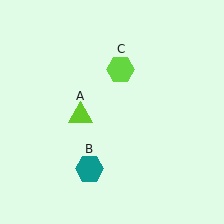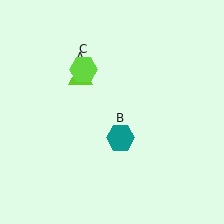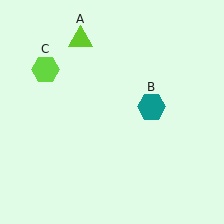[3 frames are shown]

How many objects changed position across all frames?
3 objects changed position: lime triangle (object A), teal hexagon (object B), lime hexagon (object C).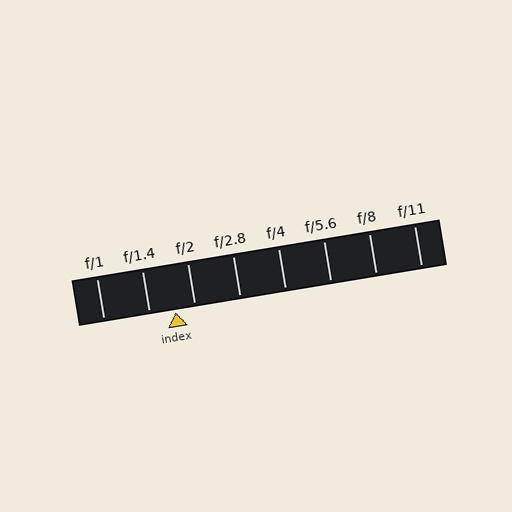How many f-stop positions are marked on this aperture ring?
There are 8 f-stop positions marked.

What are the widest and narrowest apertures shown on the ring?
The widest aperture shown is f/1 and the narrowest is f/11.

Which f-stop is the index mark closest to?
The index mark is closest to f/2.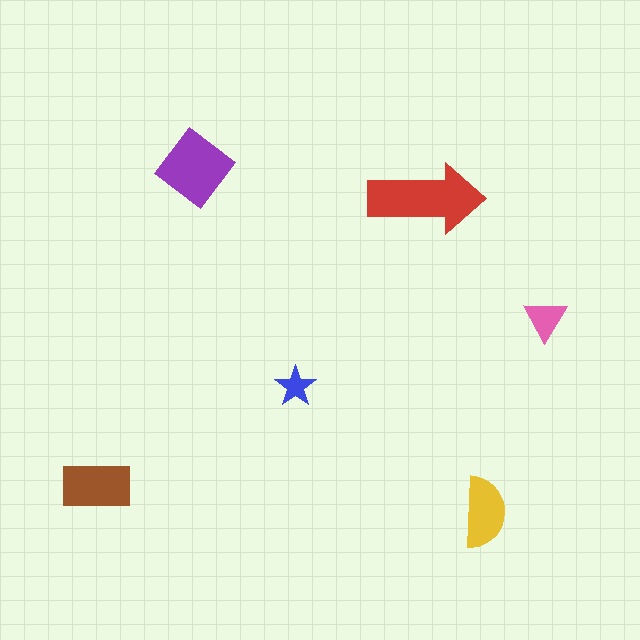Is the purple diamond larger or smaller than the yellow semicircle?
Larger.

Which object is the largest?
The red arrow.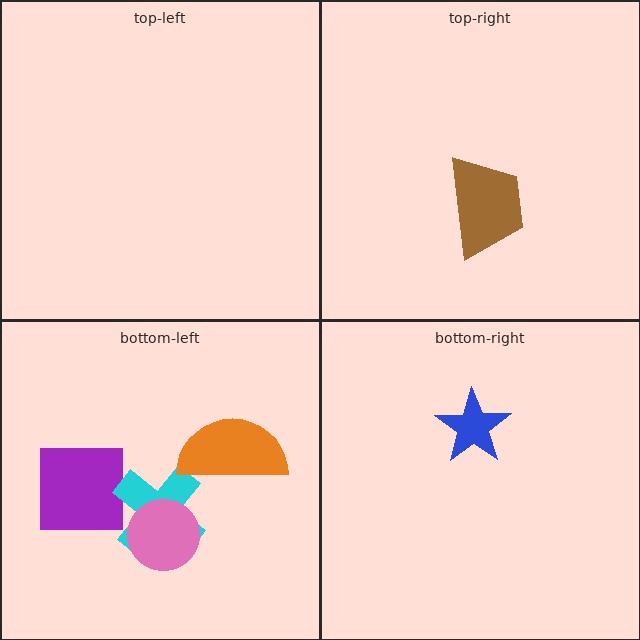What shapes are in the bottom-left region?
The purple square, the cyan cross, the pink circle, the orange semicircle.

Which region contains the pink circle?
The bottom-left region.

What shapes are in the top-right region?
The brown trapezoid.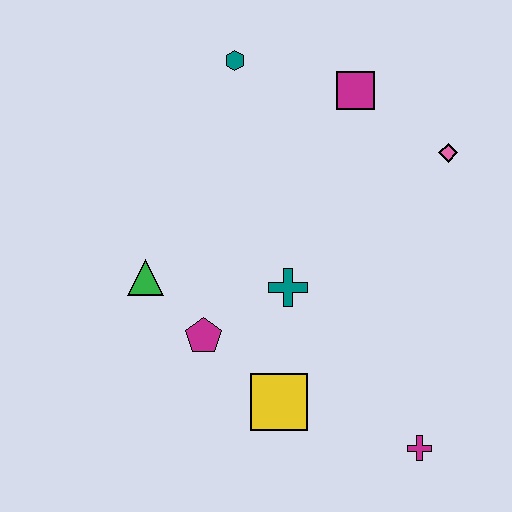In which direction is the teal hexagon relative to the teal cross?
The teal hexagon is above the teal cross.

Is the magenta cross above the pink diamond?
No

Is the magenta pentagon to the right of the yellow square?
No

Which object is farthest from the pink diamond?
The green triangle is farthest from the pink diamond.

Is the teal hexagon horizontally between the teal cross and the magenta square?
No